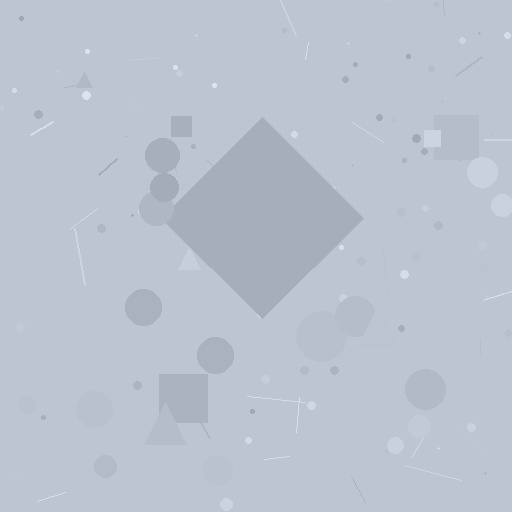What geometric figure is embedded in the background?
A diamond is embedded in the background.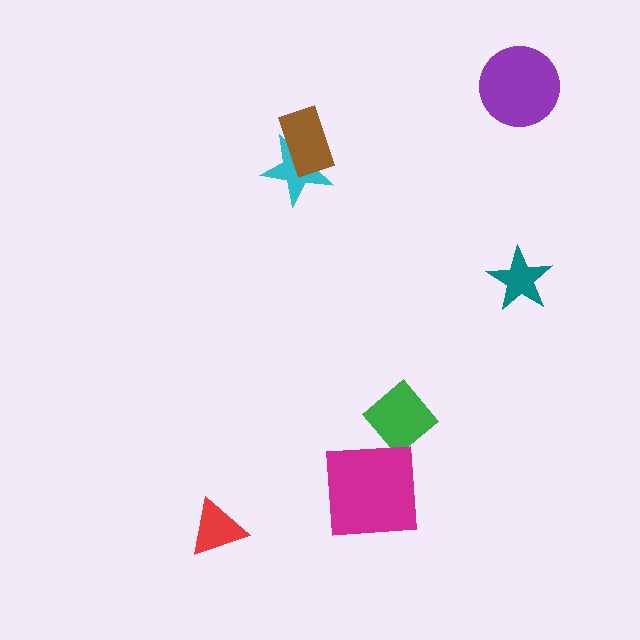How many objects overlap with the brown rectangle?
1 object overlaps with the brown rectangle.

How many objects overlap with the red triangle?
0 objects overlap with the red triangle.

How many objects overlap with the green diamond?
0 objects overlap with the green diamond.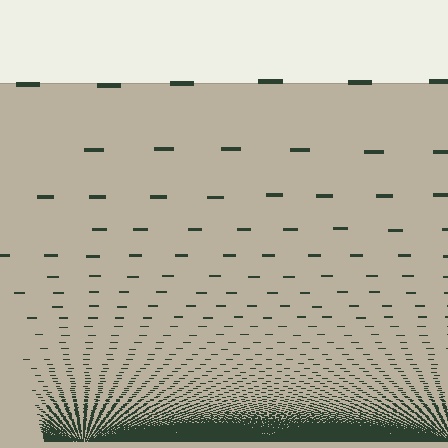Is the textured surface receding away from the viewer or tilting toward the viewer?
The surface appears to tilt toward the viewer. Texture elements get larger and sparser toward the top.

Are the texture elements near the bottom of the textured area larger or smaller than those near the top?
Smaller. The gradient is inverted — elements near the bottom are smaller and denser.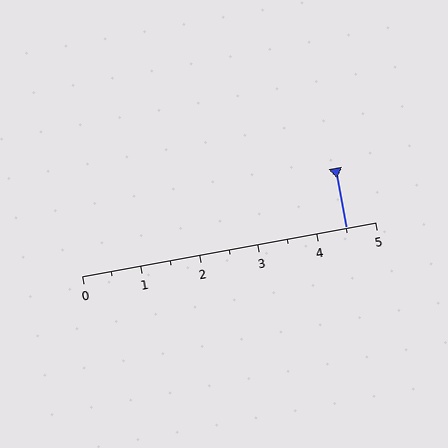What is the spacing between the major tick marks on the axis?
The major ticks are spaced 1 apart.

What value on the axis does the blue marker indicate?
The marker indicates approximately 4.5.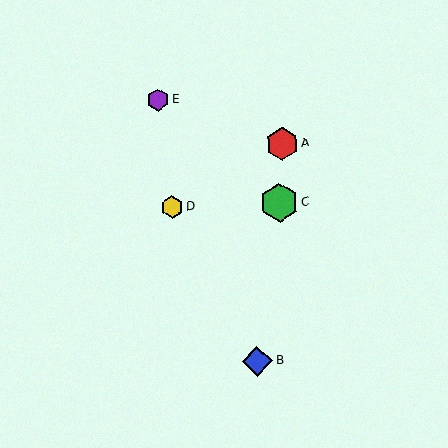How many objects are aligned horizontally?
2 objects (C, D) are aligned horizontally.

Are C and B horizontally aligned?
No, C is at y≈203 and B is at y≈361.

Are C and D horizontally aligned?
Yes, both are at y≈203.